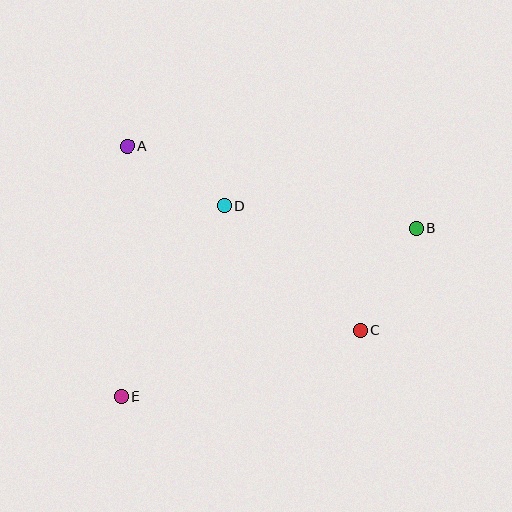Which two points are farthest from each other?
Points B and E are farthest from each other.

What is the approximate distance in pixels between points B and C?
The distance between B and C is approximately 116 pixels.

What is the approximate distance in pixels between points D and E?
The distance between D and E is approximately 217 pixels.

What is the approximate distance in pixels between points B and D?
The distance between B and D is approximately 192 pixels.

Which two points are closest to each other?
Points A and D are closest to each other.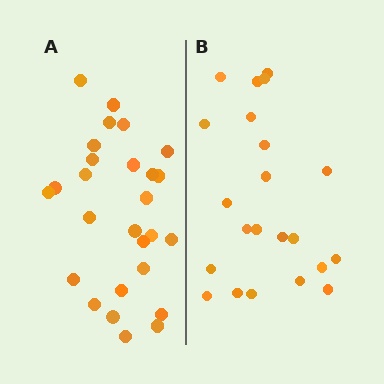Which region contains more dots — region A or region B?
Region A (the left region) has more dots.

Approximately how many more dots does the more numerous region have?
Region A has about 5 more dots than region B.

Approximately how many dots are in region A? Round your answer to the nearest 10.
About 30 dots. (The exact count is 27, which rounds to 30.)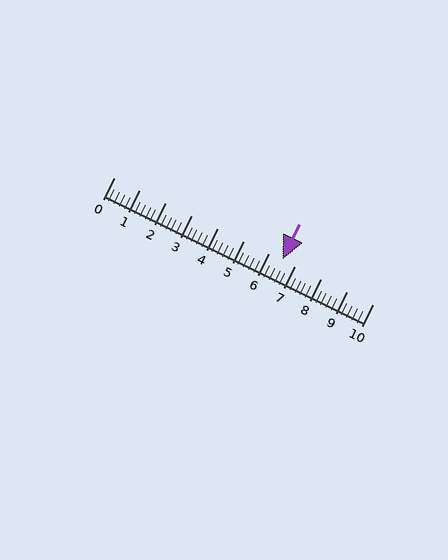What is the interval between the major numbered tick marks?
The major tick marks are spaced 1 units apart.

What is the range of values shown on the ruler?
The ruler shows values from 0 to 10.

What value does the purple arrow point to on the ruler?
The purple arrow points to approximately 6.5.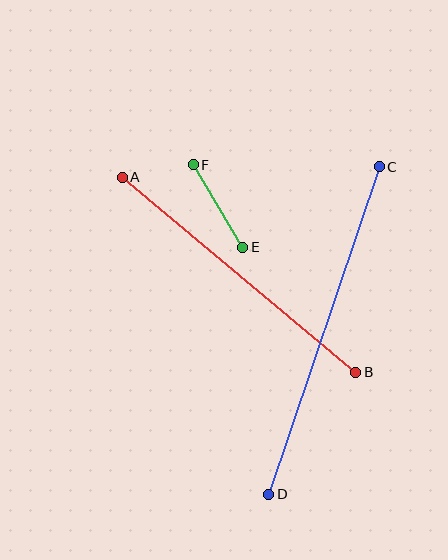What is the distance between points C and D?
The distance is approximately 346 pixels.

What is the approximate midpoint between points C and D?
The midpoint is at approximately (324, 331) pixels.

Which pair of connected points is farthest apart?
Points C and D are farthest apart.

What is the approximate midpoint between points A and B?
The midpoint is at approximately (239, 275) pixels.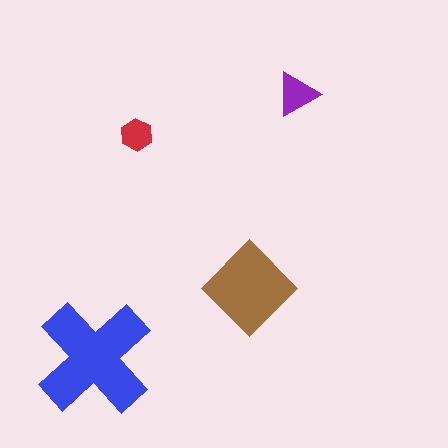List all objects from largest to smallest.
The blue cross, the brown diamond, the purple triangle, the red hexagon.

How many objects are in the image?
There are 4 objects in the image.